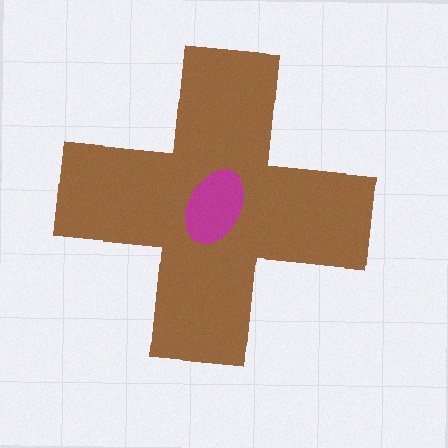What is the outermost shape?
The brown cross.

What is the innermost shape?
The magenta ellipse.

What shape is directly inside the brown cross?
The magenta ellipse.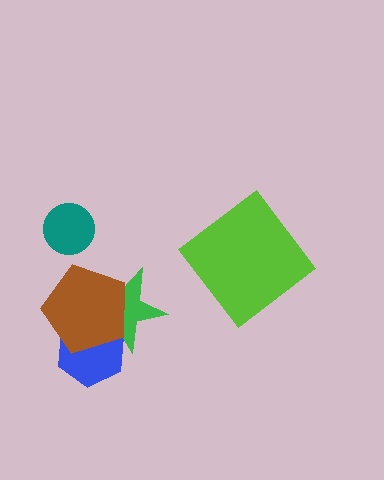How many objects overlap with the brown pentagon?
2 objects overlap with the brown pentagon.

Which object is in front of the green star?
The brown pentagon is in front of the green star.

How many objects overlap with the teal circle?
0 objects overlap with the teal circle.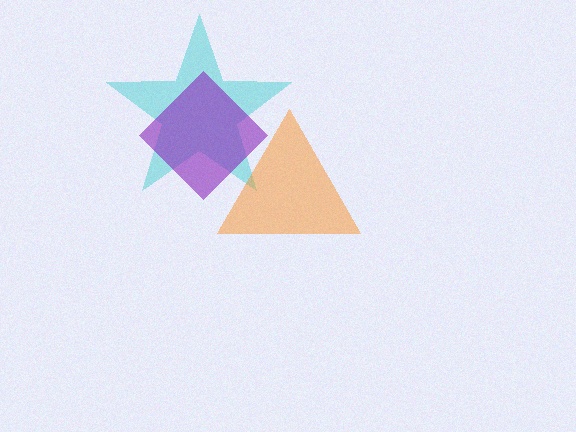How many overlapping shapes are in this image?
There are 3 overlapping shapes in the image.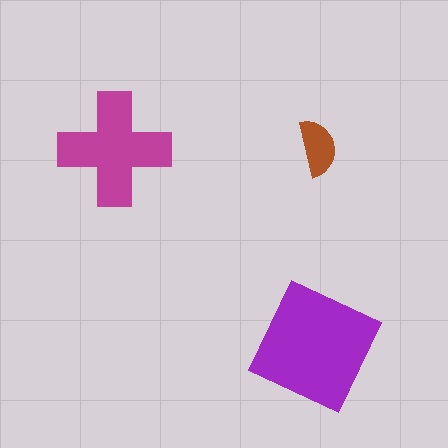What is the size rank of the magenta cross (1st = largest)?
2nd.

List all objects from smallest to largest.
The brown semicircle, the magenta cross, the purple square.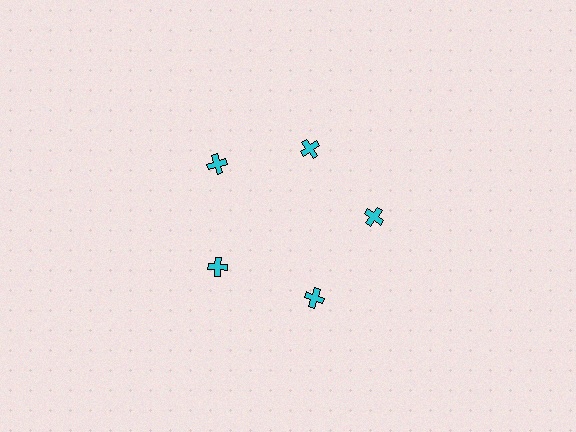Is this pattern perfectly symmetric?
No. The 5 cyan crosses are arranged in a ring, but one element near the 1 o'clock position is pulled inward toward the center, breaking the 5-fold rotational symmetry.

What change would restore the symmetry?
The symmetry would be restored by moving it outward, back onto the ring so that all 5 crosses sit at equal angles and equal distance from the center.